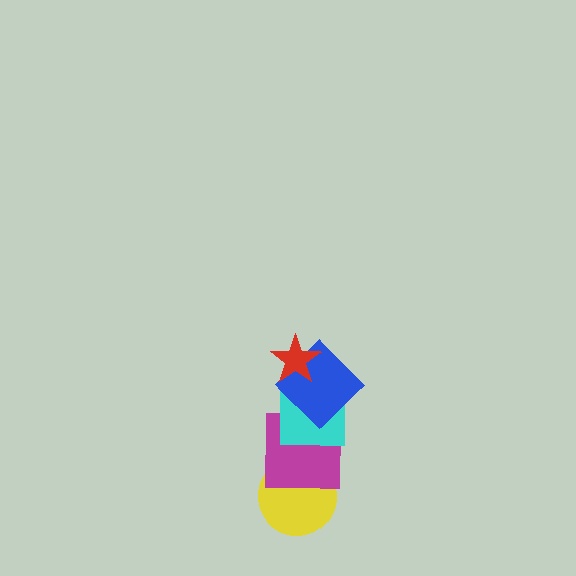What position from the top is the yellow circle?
The yellow circle is 5th from the top.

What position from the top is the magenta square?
The magenta square is 4th from the top.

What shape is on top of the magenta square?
The cyan square is on top of the magenta square.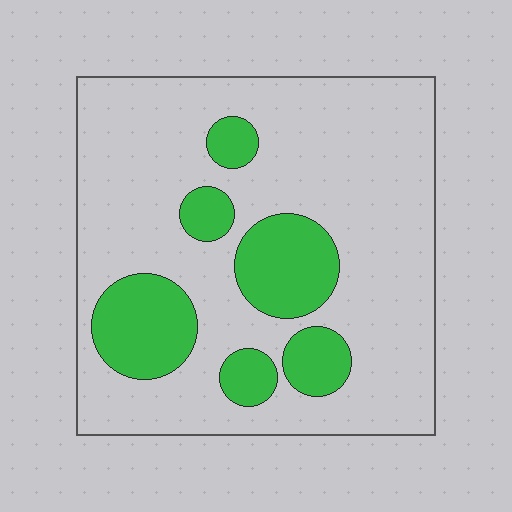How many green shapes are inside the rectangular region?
6.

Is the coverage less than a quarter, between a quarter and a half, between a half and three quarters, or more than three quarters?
Less than a quarter.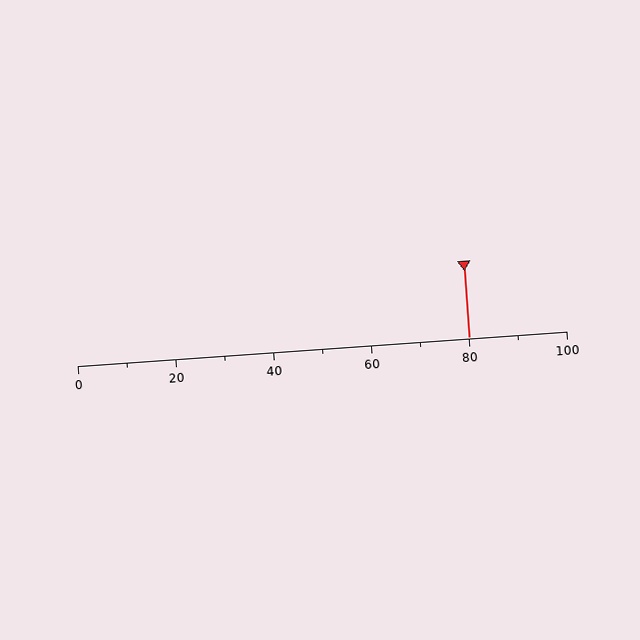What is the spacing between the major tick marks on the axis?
The major ticks are spaced 20 apart.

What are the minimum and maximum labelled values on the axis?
The axis runs from 0 to 100.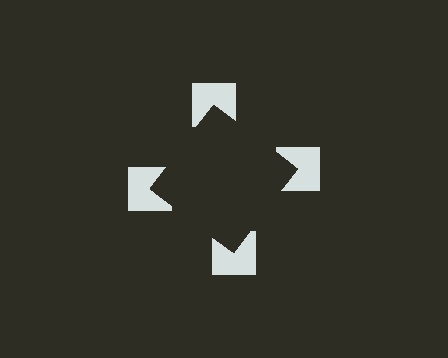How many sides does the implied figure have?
4 sides.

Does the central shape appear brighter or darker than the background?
It typically appears slightly darker than the background, even though no actual brightness change is drawn.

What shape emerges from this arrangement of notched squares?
An illusory square — its edges are inferred from the aligned wedge cuts in the notched squares, not physically drawn.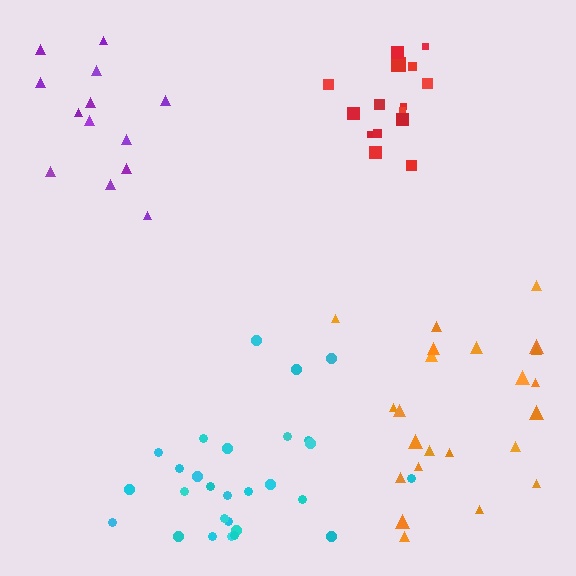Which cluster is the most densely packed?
Red.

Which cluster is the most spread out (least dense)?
Purple.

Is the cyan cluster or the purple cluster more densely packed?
Cyan.